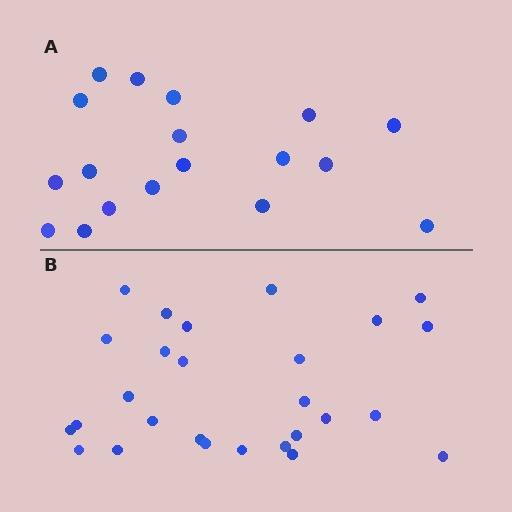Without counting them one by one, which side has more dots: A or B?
Region B (the bottom region) has more dots.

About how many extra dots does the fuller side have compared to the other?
Region B has roughly 8 or so more dots than region A.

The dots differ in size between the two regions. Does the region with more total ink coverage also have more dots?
No. Region A has more total ink coverage because its dots are larger, but region B actually contains more individual dots. Total area can be misleading — the number of items is what matters here.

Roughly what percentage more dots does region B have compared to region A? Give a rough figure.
About 50% more.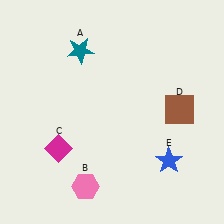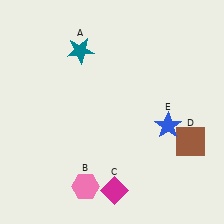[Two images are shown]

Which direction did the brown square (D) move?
The brown square (D) moved down.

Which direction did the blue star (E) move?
The blue star (E) moved up.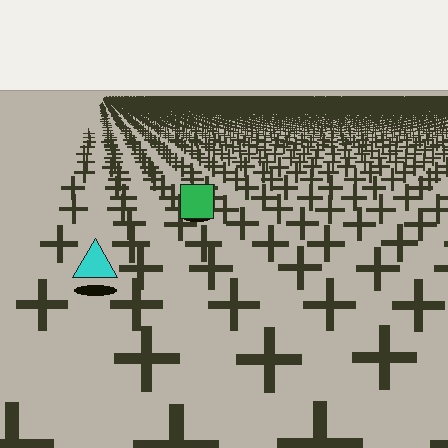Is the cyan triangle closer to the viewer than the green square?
Yes. The cyan triangle is closer — you can tell from the texture gradient: the ground texture is coarser near it.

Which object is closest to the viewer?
The cyan triangle is closest. The texture marks near it are larger and more spread out.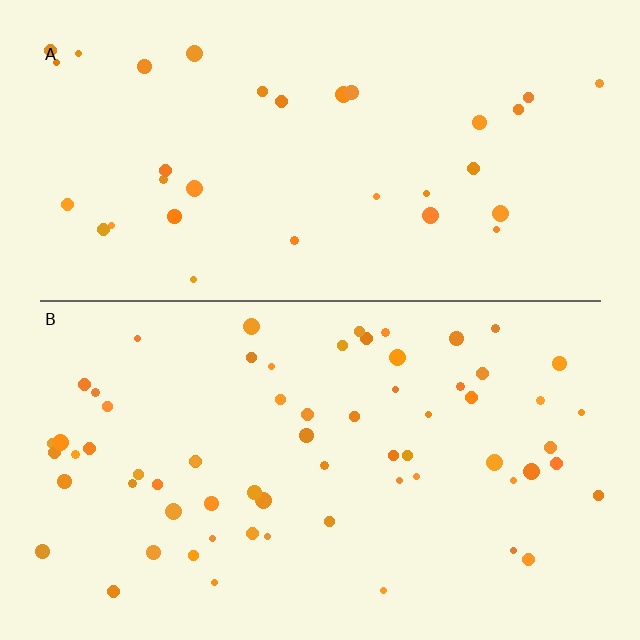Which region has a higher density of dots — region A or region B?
B (the bottom).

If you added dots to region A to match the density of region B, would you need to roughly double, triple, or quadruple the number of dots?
Approximately double.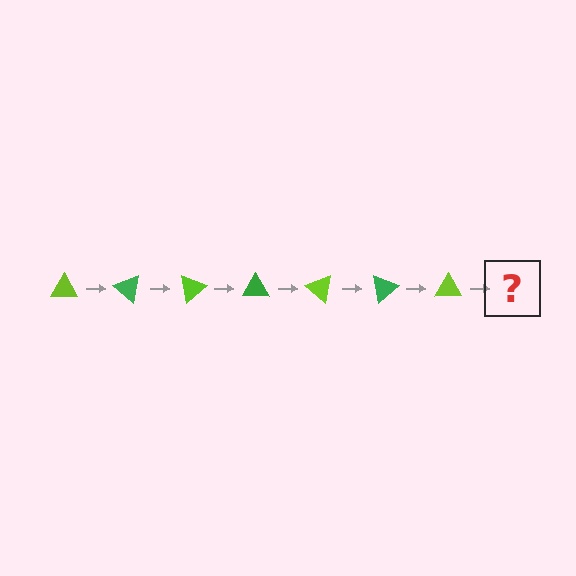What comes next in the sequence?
The next element should be a green triangle, rotated 280 degrees from the start.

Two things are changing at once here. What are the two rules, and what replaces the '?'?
The two rules are that it rotates 40 degrees each step and the color cycles through lime and green. The '?' should be a green triangle, rotated 280 degrees from the start.